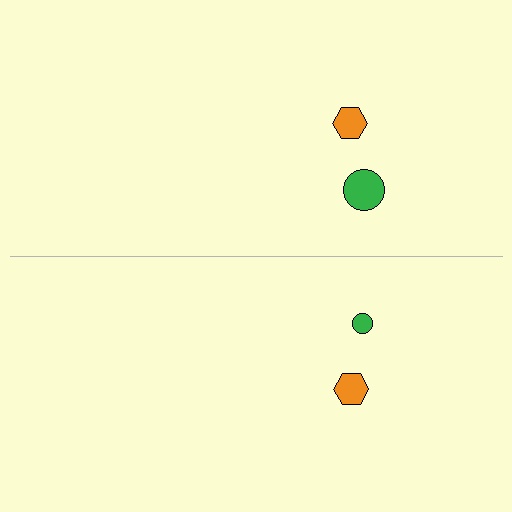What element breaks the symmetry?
The green circle on the bottom side has a different size than its mirror counterpart.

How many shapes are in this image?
There are 4 shapes in this image.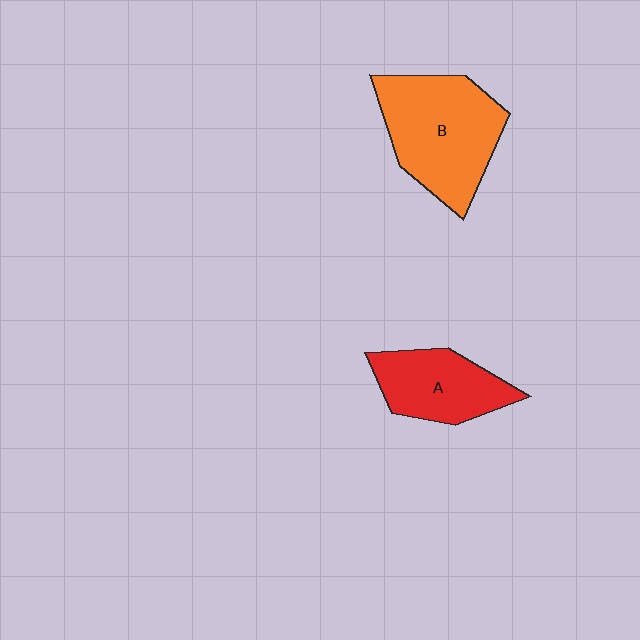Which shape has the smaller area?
Shape A (red).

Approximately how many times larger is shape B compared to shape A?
Approximately 1.5 times.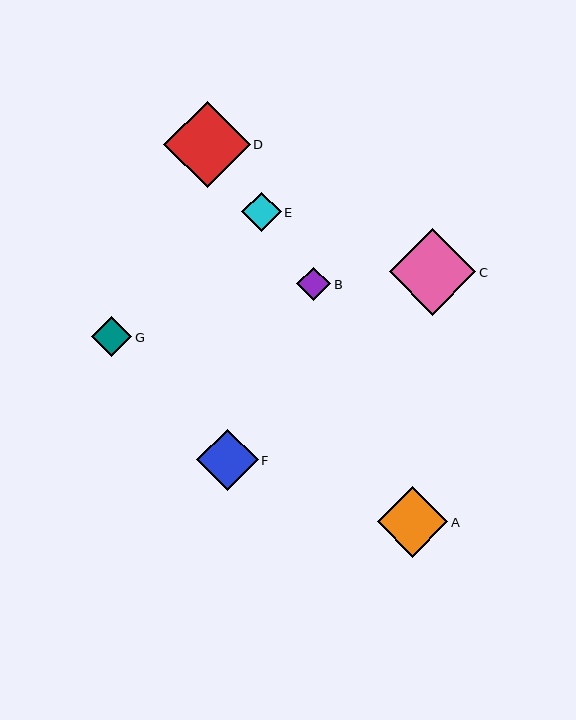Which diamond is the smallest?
Diamond B is the smallest with a size of approximately 34 pixels.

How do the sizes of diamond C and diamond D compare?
Diamond C and diamond D are approximately the same size.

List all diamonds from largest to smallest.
From largest to smallest: C, D, A, F, G, E, B.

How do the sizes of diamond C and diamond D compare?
Diamond C and diamond D are approximately the same size.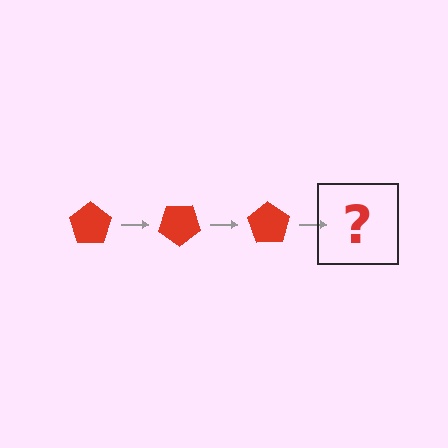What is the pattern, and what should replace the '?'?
The pattern is that the pentagon rotates 35 degrees each step. The '?' should be a red pentagon rotated 105 degrees.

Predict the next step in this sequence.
The next step is a red pentagon rotated 105 degrees.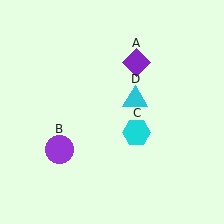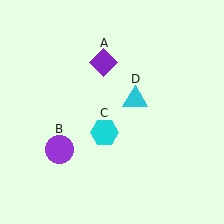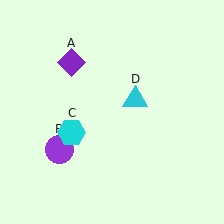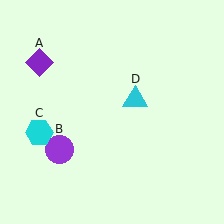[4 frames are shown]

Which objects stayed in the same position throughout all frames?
Purple circle (object B) and cyan triangle (object D) remained stationary.